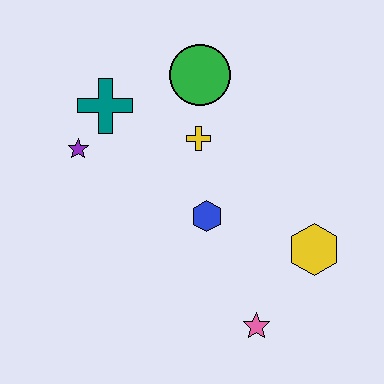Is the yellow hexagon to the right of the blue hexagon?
Yes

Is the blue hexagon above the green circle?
No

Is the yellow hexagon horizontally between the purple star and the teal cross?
No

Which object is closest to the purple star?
The teal cross is closest to the purple star.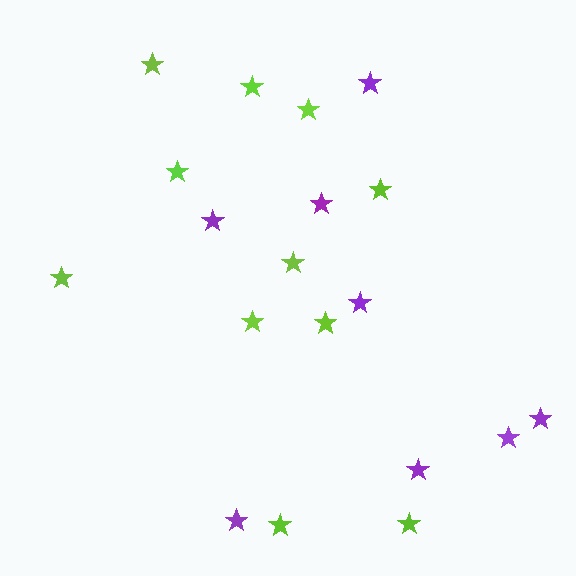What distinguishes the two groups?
There are 2 groups: one group of purple stars (8) and one group of lime stars (11).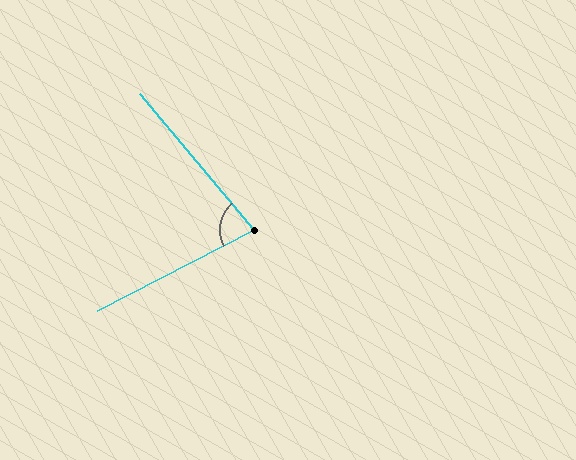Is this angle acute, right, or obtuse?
It is acute.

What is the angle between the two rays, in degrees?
Approximately 77 degrees.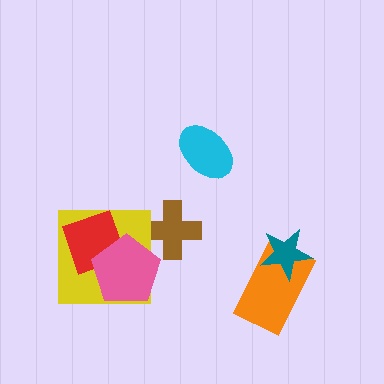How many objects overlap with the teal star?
1 object overlaps with the teal star.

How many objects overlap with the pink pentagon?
2 objects overlap with the pink pentagon.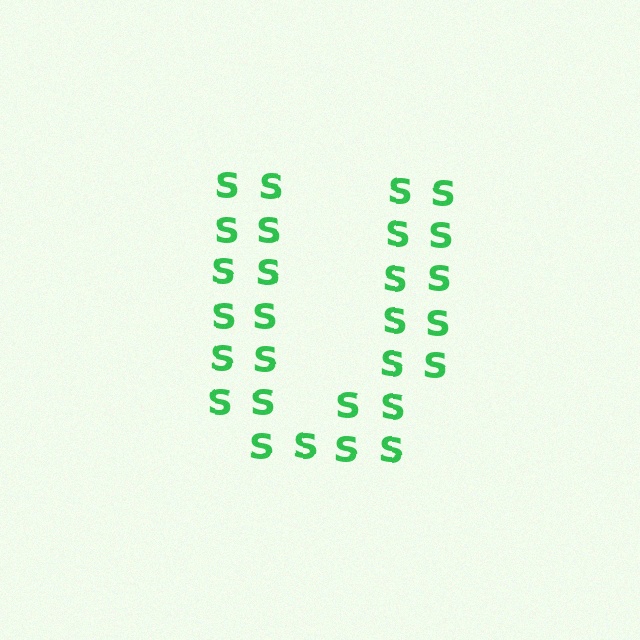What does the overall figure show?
The overall figure shows the letter U.